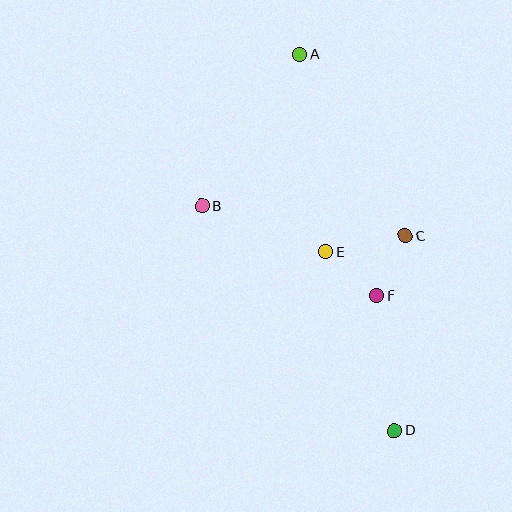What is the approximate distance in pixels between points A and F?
The distance between A and F is approximately 253 pixels.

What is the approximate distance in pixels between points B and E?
The distance between B and E is approximately 132 pixels.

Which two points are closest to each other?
Points C and F are closest to each other.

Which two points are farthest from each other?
Points A and D are farthest from each other.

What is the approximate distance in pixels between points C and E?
The distance between C and E is approximately 81 pixels.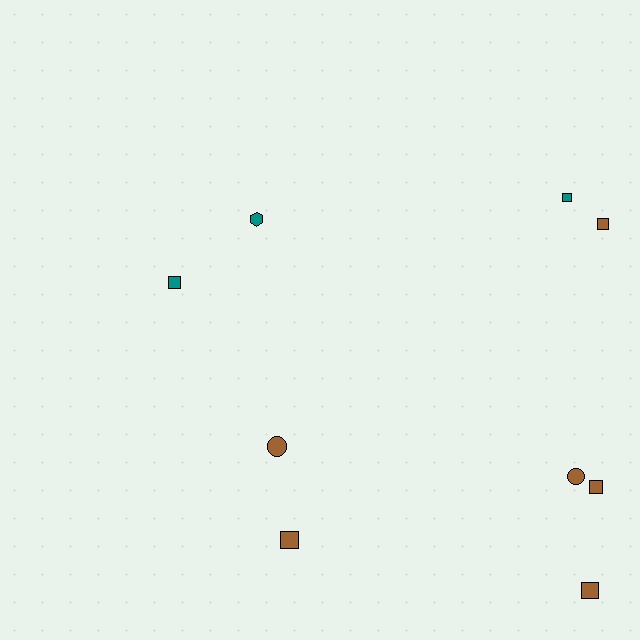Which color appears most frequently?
Brown, with 6 objects.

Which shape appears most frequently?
Square, with 6 objects.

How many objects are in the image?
There are 9 objects.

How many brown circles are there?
There are 2 brown circles.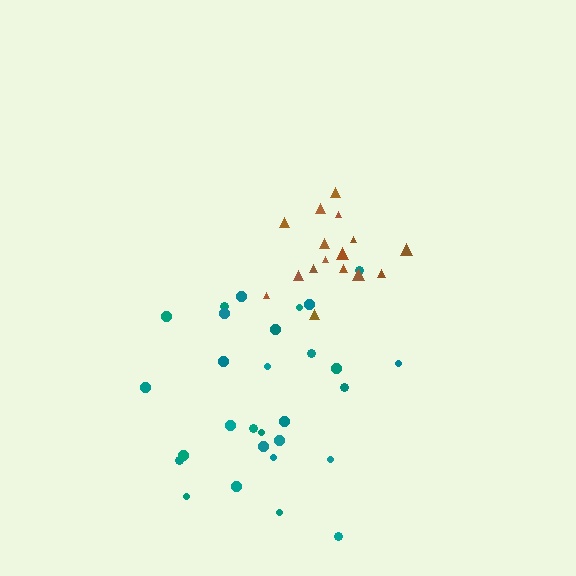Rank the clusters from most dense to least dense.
brown, teal.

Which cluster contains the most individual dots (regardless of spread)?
Teal (29).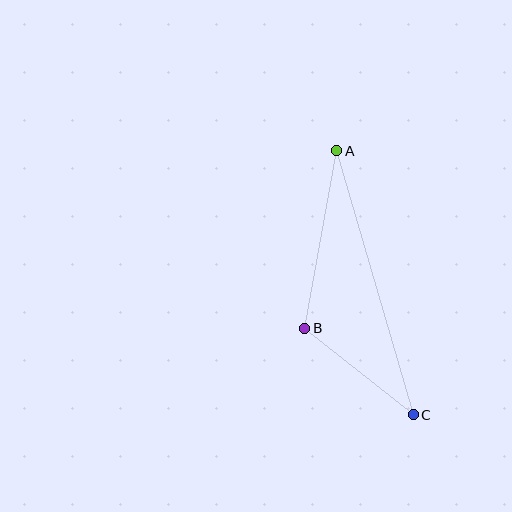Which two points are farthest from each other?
Points A and C are farthest from each other.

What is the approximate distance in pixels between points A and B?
The distance between A and B is approximately 180 pixels.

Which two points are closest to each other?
Points B and C are closest to each other.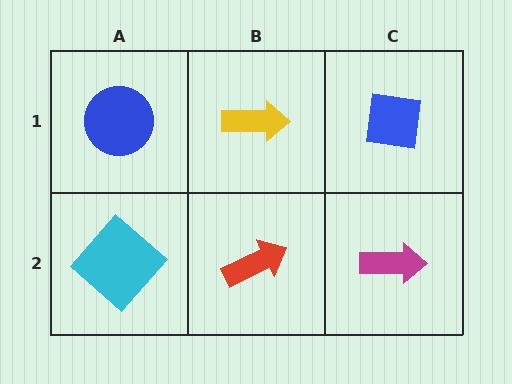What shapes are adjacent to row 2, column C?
A blue square (row 1, column C), a red arrow (row 2, column B).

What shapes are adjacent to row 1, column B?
A red arrow (row 2, column B), a blue circle (row 1, column A), a blue square (row 1, column C).